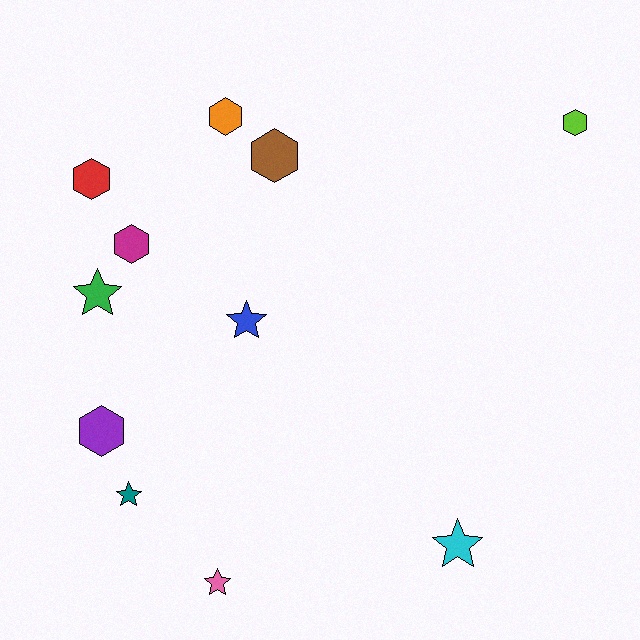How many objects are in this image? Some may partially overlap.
There are 11 objects.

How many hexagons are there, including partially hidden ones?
There are 6 hexagons.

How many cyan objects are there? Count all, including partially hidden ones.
There is 1 cyan object.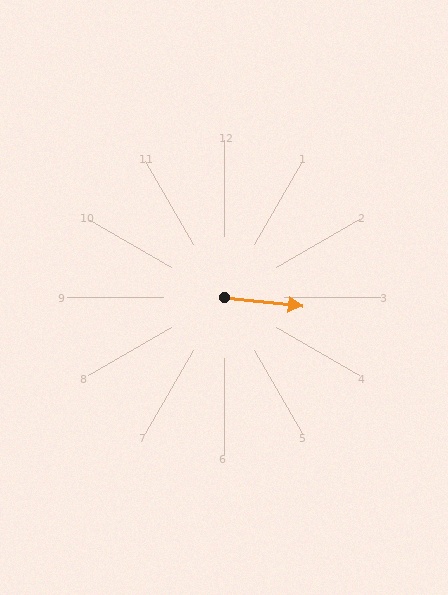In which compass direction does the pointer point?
East.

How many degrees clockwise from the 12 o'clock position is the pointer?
Approximately 96 degrees.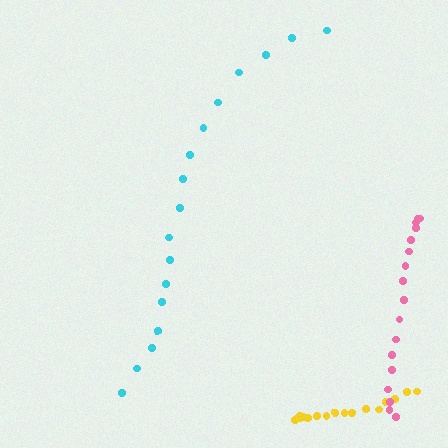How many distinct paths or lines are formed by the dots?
There are 3 distinct paths.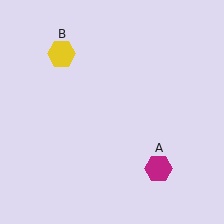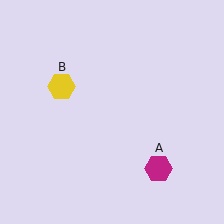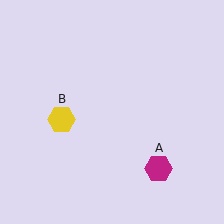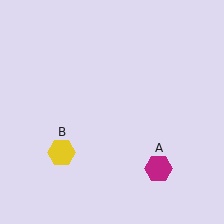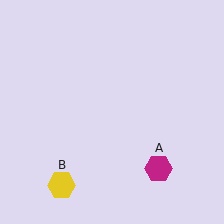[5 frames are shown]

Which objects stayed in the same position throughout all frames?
Magenta hexagon (object A) remained stationary.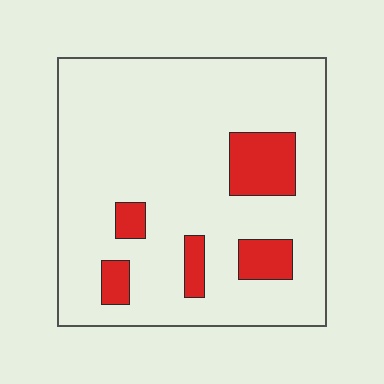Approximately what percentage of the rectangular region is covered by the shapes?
Approximately 15%.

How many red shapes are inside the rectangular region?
5.